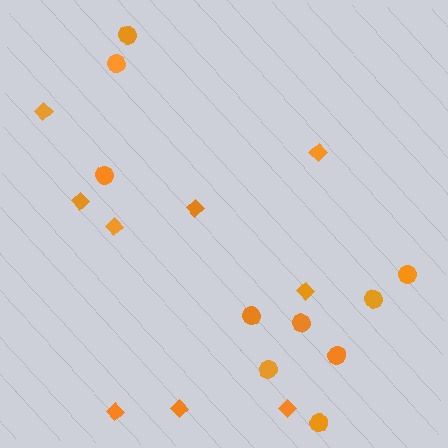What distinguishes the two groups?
There are 2 groups: one group of circles (10) and one group of diamonds (9).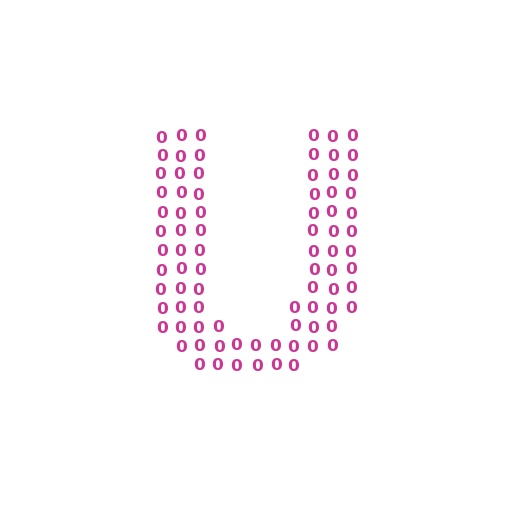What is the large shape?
The large shape is the letter U.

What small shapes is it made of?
It is made of small digit 0's.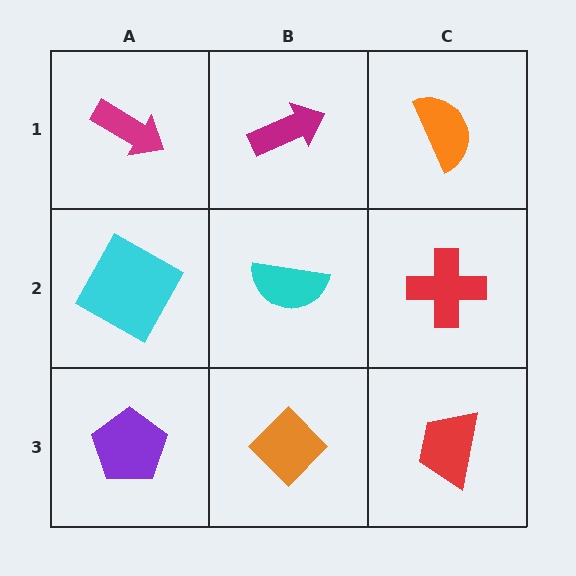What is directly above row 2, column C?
An orange semicircle.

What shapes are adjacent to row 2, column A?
A magenta arrow (row 1, column A), a purple pentagon (row 3, column A), a cyan semicircle (row 2, column B).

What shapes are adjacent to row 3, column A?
A cyan square (row 2, column A), an orange diamond (row 3, column B).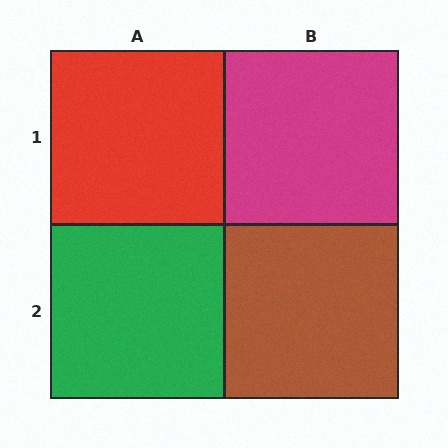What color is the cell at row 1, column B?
Magenta.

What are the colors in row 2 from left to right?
Green, brown.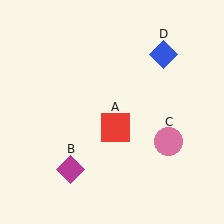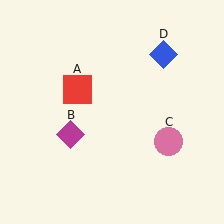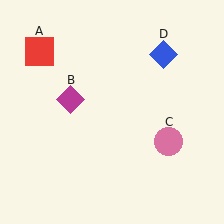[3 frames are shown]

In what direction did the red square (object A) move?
The red square (object A) moved up and to the left.